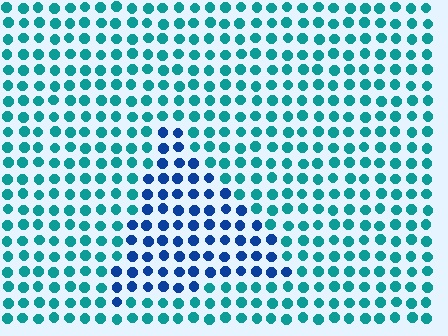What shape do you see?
I see a triangle.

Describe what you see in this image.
The image is filled with small teal elements in a uniform arrangement. A triangle-shaped region is visible where the elements are tinted to a slightly different hue, forming a subtle color boundary.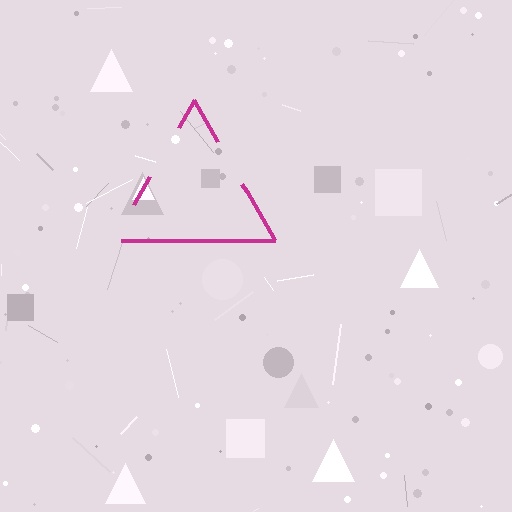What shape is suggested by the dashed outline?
The dashed outline suggests a triangle.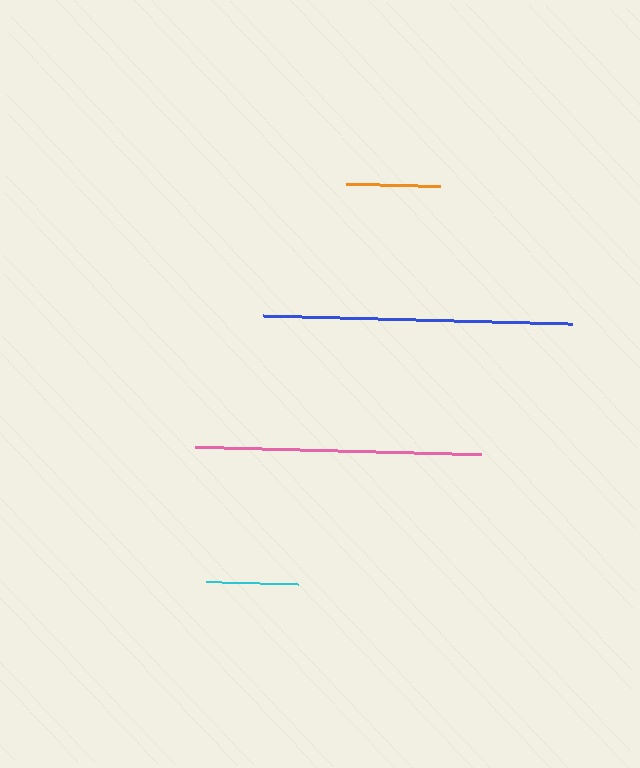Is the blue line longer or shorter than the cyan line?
The blue line is longer than the cyan line.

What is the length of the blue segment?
The blue segment is approximately 309 pixels long.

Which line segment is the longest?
The blue line is the longest at approximately 309 pixels.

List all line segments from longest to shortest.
From longest to shortest: blue, pink, orange, cyan.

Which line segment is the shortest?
The cyan line is the shortest at approximately 91 pixels.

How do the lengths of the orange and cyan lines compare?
The orange and cyan lines are approximately the same length.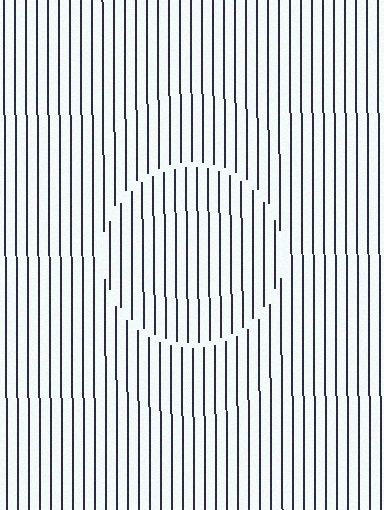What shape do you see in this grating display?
An illusory circle. The interior of the shape contains the same grating, shifted by half a period — the contour is defined by the phase discontinuity where line-ends from the inner and outer gratings abut.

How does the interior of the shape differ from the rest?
The interior of the shape contains the same grating, shifted by half a period — the contour is defined by the phase discontinuity where line-ends from the inner and outer gratings abut.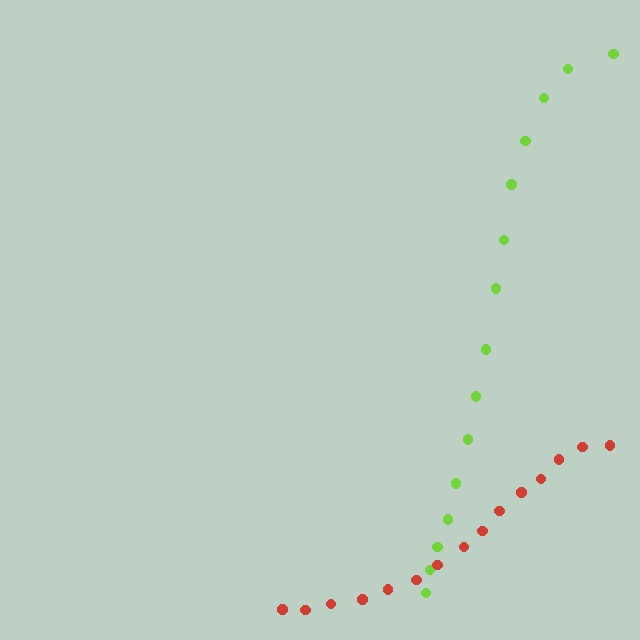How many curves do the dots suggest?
There are 2 distinct paths.